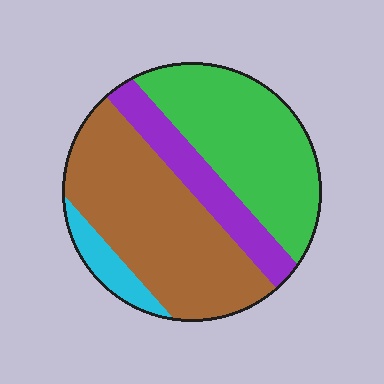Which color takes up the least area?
Cyan, at roughly 5%.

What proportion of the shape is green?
Green takes up about one third (1/3) of the shape.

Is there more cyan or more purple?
Purple.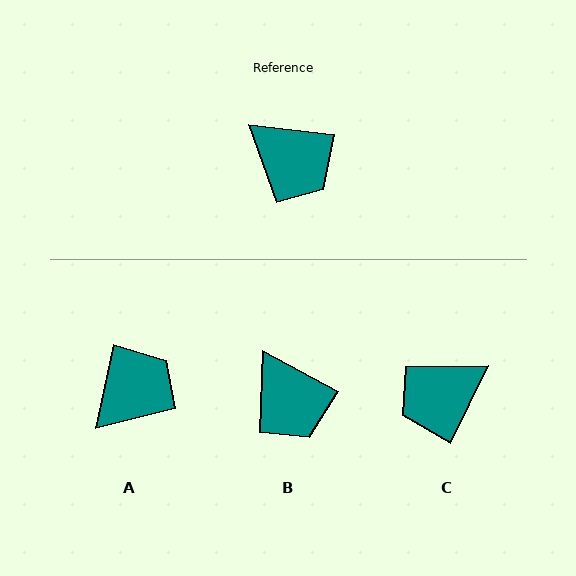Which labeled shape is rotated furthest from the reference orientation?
C, about 109 degrees away.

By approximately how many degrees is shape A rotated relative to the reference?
Approximately 85 degrees counter-clockwise.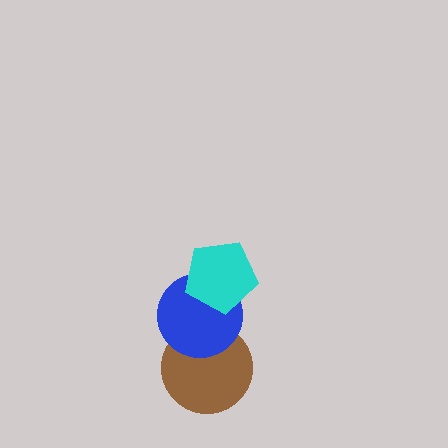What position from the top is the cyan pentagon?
The cyan pentagon is 1st from the top.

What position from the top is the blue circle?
The blue circle is 2nd from the top.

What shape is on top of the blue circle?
The cyan pentagon is on top of the blue circle.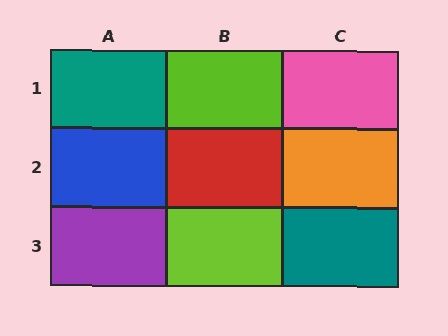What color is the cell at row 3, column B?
Lime.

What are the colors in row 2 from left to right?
Blue, red, orange.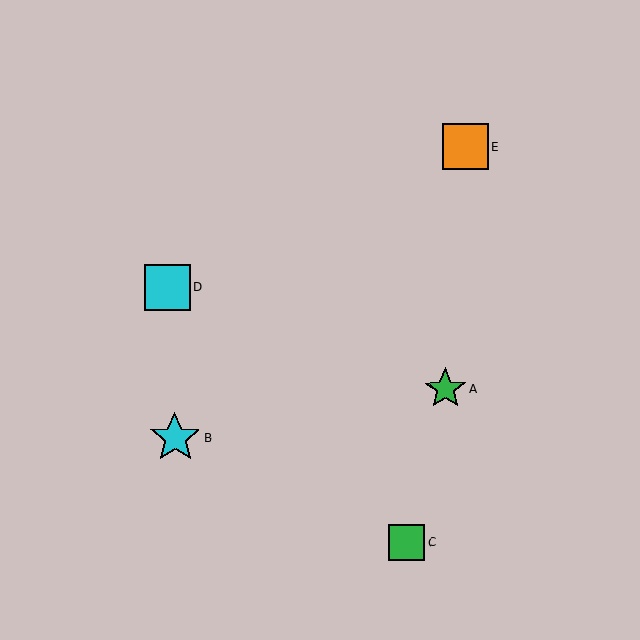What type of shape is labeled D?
Shape D is a cyan square.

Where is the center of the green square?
The center of the green square is at (407, 542).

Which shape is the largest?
The cyan star (labeled B) is the largest.